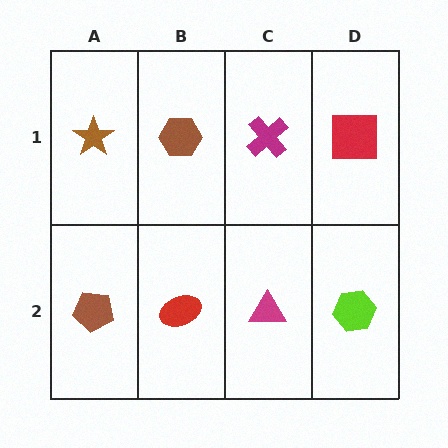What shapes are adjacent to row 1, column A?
A brown pentagon (row 2, column A), a brown hexagon (row 1, column B).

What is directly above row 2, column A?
A brown star.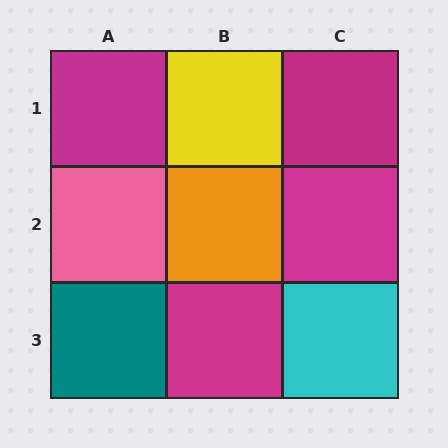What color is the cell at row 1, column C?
Magenta.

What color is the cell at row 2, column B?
Orange.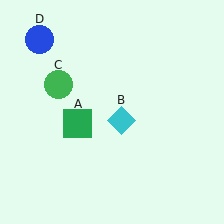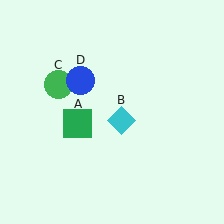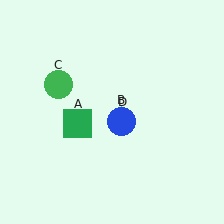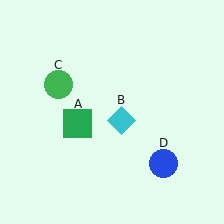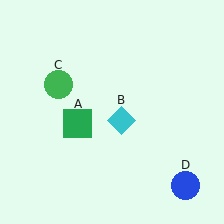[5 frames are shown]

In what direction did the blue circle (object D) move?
The blue circle (object D) moved down and to the right.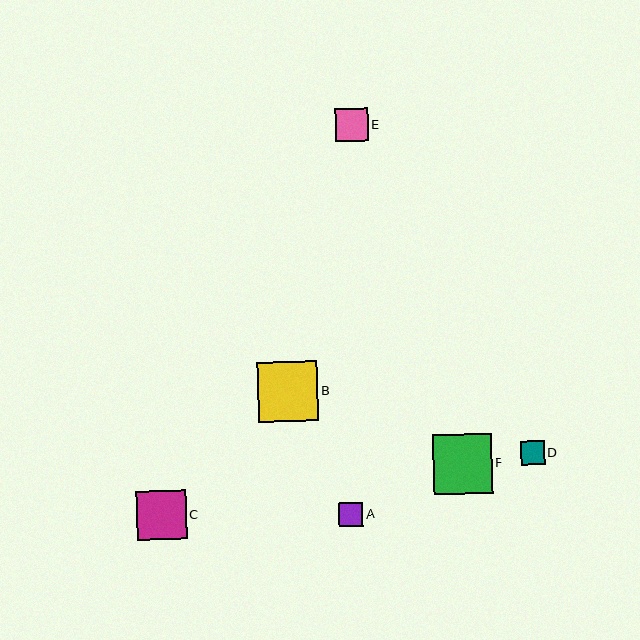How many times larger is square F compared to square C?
Square F is approximately 1.2 times the size of square C.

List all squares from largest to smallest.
From largest to smallest: B, F, C, E, A, D.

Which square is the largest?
Square B is the largest with a size of approximately 61 pixels.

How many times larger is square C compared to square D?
Square C is approximately 2.1 times the size of square D.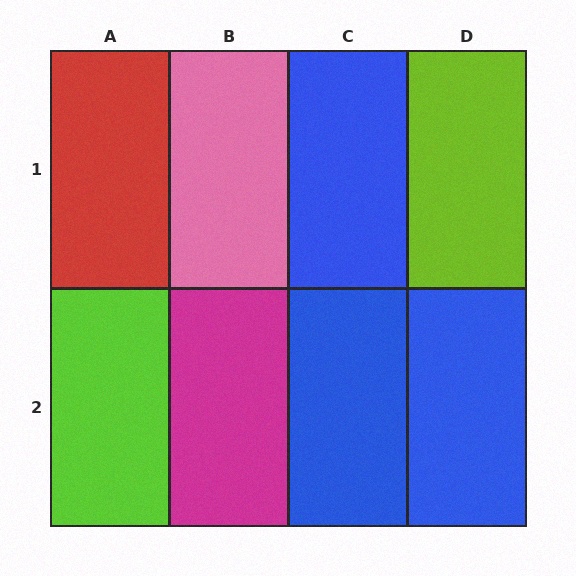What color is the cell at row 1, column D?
Lime.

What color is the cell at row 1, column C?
Blue.